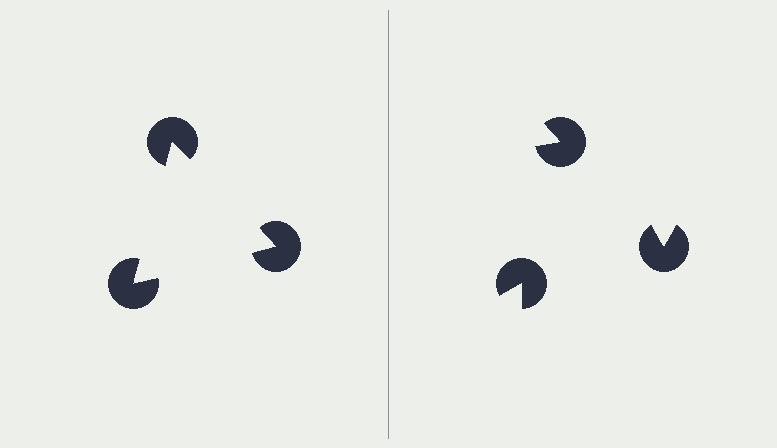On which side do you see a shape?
An illusory triangle appears on the left side. On the right side the wedge cuts are rotated, so no coherent shape forms.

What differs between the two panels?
The pac-man discs are positioned identically on both sides; only the wedge orientations differ. On the left they align to a triangle; on the right they are misaligned.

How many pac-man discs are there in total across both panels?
6 — 3 on each side.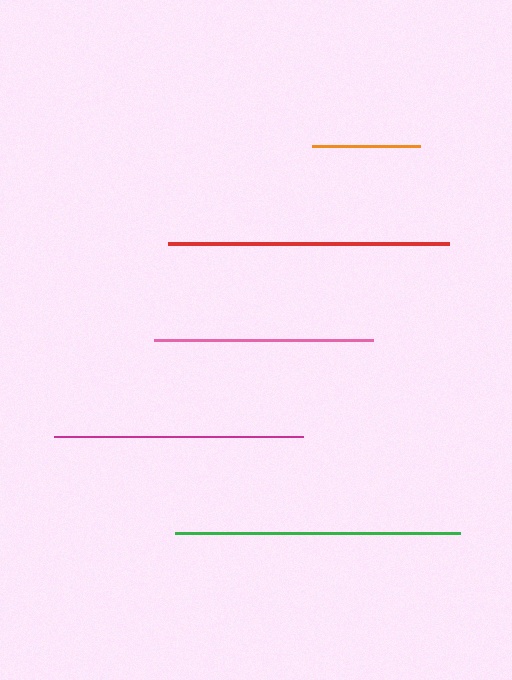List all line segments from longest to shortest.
From longest to shortest: green, red, magenta, pink, orange.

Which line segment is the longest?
The green line is the longest at approximately 286 pixels.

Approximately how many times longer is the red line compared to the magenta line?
The red line is approximately 1.1 times the length of the magenta line.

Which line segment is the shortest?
The orange line is the shortest at approximately 108 pixels.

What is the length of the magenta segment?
The magenta segment is approximately 249 pixels long.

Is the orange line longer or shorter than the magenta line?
The magenta line is longer than the orange line.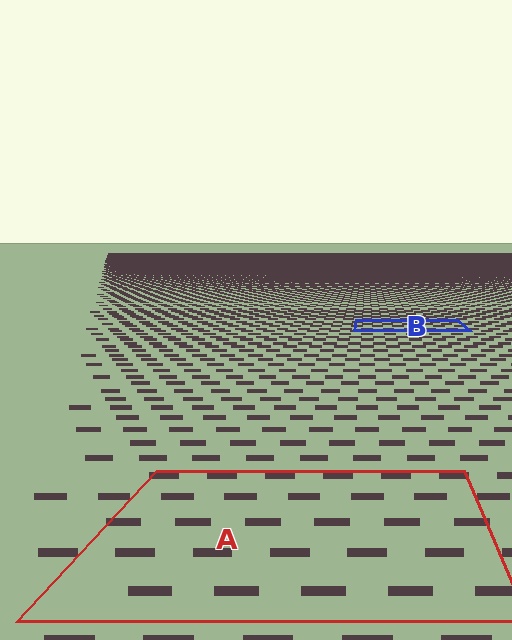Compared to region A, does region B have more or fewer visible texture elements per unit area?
Region B has more texture elements per unit area — they are packed more densely because it is farther away.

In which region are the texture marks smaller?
The texture marks are smaller in region B, because it is farther away.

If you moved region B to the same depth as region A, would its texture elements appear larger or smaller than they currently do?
They would appear larger. At a closer depth, the same texture elements are projected at a bigger on-screen size.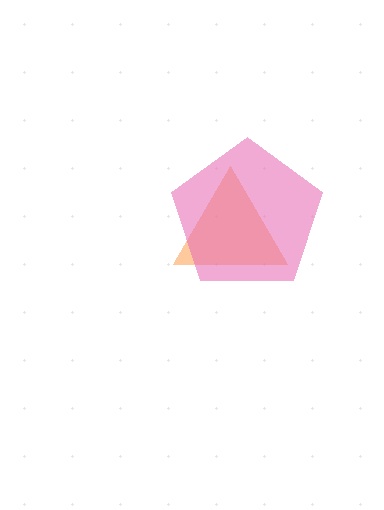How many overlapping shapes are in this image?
There are 2 overlapping shapes in the image.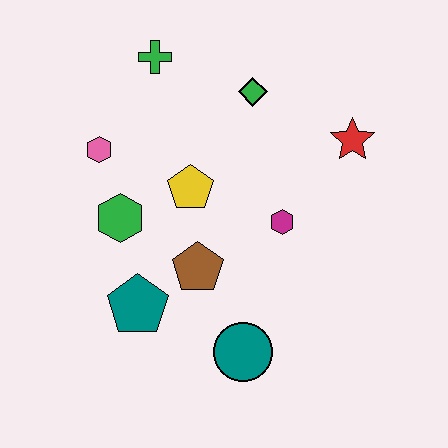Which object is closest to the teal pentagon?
The brown pentagon is closest to the teal pentagon.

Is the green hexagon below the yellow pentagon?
Yes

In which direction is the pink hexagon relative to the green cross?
The pink hexagon is below the green cross.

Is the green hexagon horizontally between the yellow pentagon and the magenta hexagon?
No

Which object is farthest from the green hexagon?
The red star is farthest from the green hexagon.